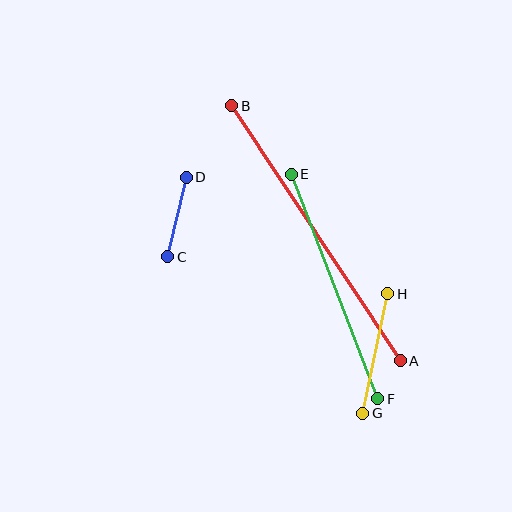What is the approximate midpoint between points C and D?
The midpoint is at approximately (177, 217) pixels.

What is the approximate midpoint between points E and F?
The midpoint is at approximately (335, 286) pixels.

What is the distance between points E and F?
The distance is approximately 241 pixels.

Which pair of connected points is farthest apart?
Points A and B are farthest apart.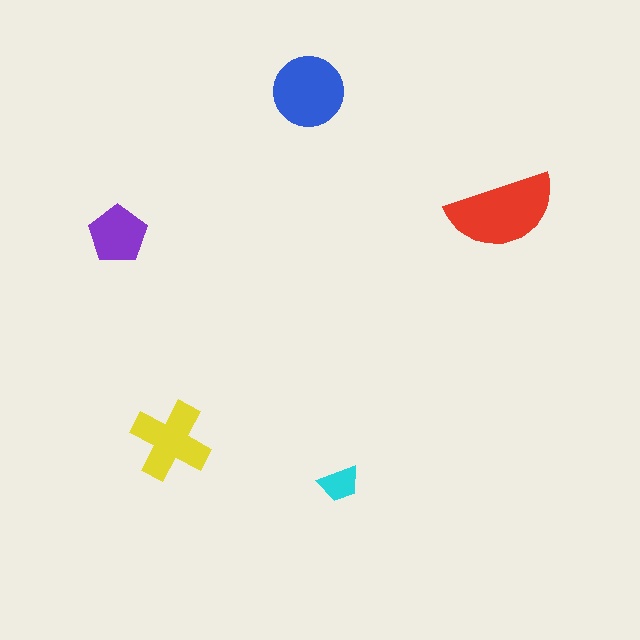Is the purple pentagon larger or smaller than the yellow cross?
Smaller.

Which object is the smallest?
The cyan trapezoid.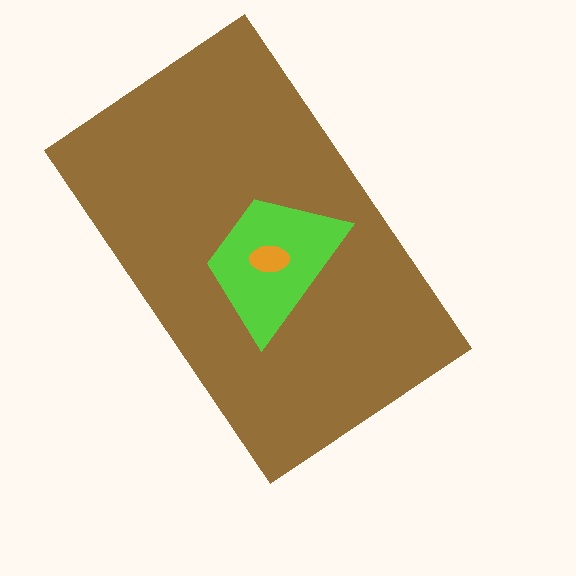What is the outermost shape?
The brown rectangle.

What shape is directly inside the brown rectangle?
The lime trapezoid.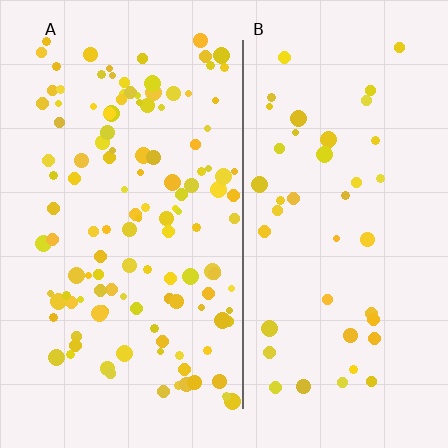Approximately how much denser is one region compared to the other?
Approximately 2.8× — region A over region B.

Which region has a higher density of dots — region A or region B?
A (the left).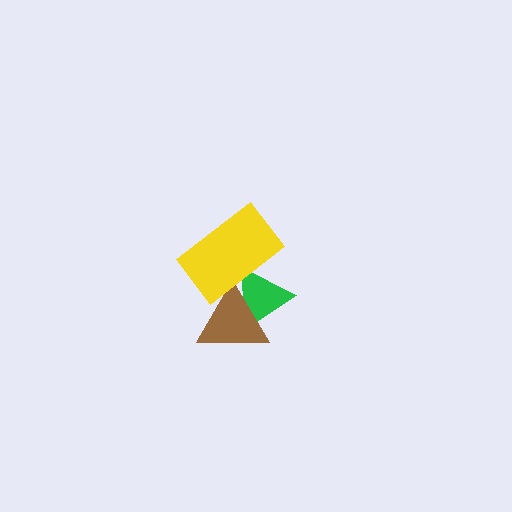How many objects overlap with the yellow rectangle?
2 objects overlap with the yellow rectangle.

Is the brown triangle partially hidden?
Yes, it is partially covered by another shape.